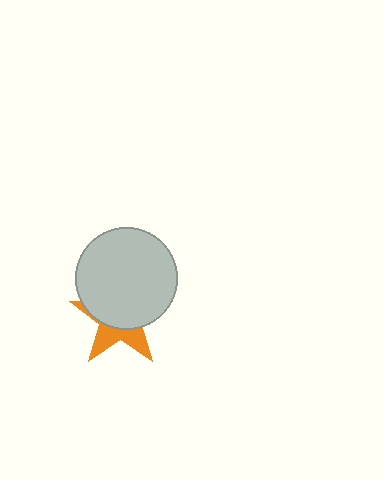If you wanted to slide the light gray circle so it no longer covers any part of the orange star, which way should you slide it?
Slide it up — that is the most direct way to separate the two shapes.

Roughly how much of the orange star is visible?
A small part of it is visible (roughly 36%).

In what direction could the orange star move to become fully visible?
The orange star could move down. That would shift it out from behind the light gray circle entirely.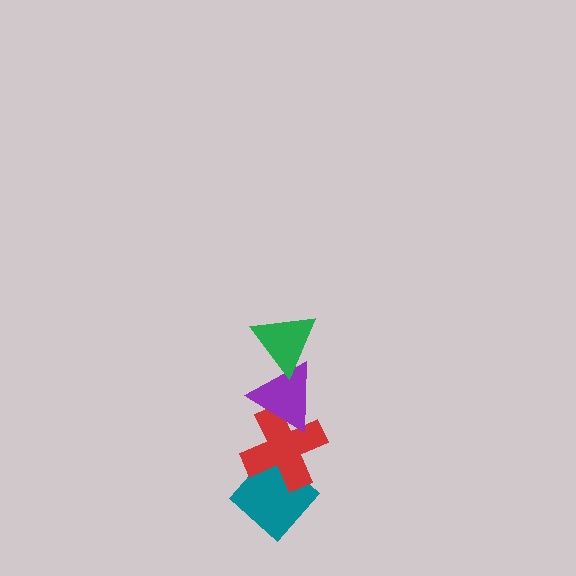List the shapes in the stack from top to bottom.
From top to bottom: the green triangle, the purple triangle, the red cross, the teal diamond.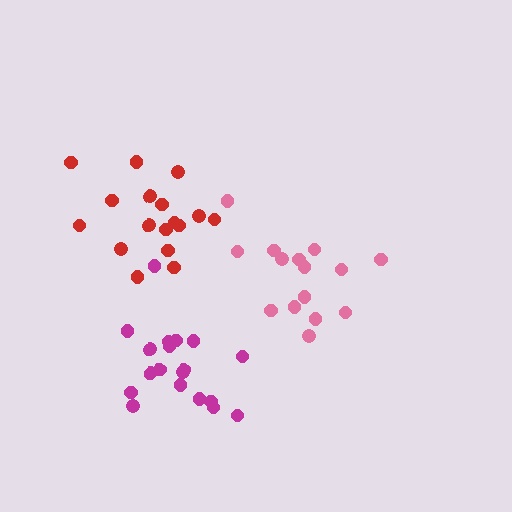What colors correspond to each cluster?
The clusters are colored: pink, red, magenta.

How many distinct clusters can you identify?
There are 3 distinct clusters.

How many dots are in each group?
Group 1: 15 dots, Group 2: 17 dots, Group 3: 19 dots (51 total).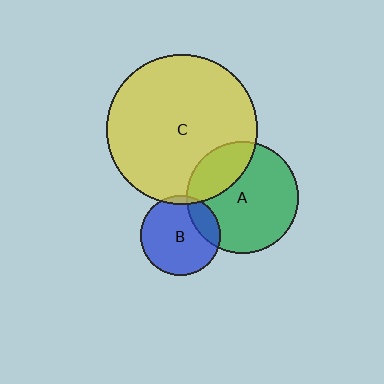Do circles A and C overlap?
Yes.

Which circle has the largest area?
Circle C (yellow).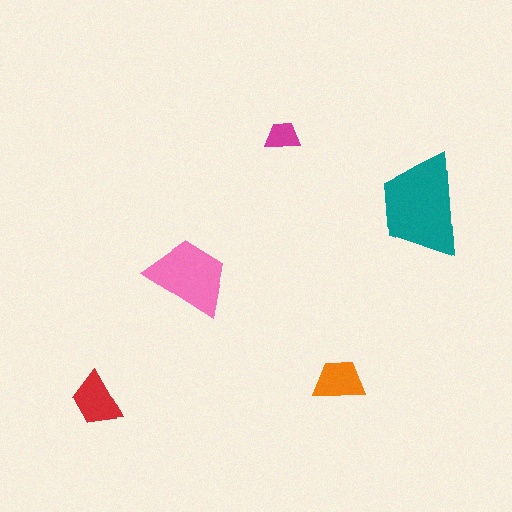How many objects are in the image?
There are 5 objects in the image.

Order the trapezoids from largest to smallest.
the teal one, the pink one, the red one, the orange one, the magenta one.